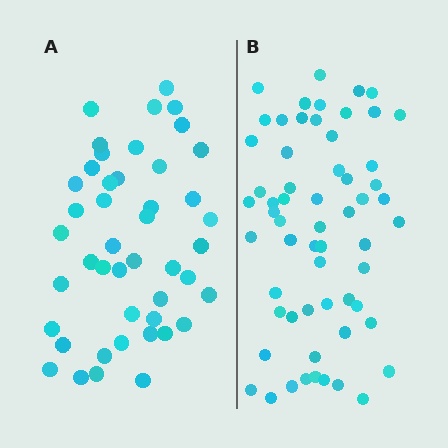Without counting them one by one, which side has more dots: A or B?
Region B (the right region) has more dots.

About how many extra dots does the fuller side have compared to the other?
Region B has approximately 15 more dots than region A.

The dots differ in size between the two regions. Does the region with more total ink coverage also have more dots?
No. Region A has more total ink coverage because its dots are larger, but region B actually contains more individual dots. Total area can be misleading — the number of items is what matters here.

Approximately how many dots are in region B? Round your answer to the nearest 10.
About 60 dots.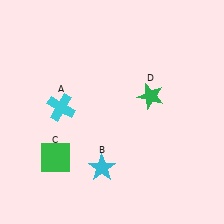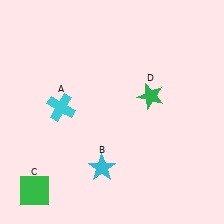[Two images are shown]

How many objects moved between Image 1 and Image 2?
1 object moved between the two images.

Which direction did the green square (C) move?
The green square (C) moved down.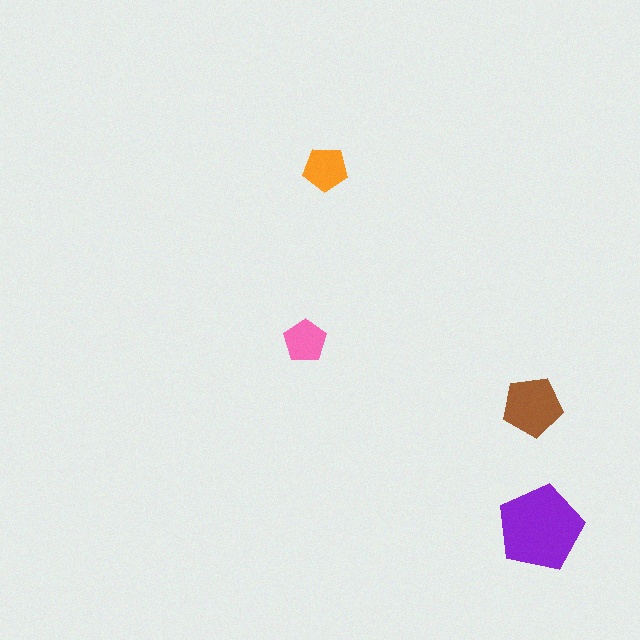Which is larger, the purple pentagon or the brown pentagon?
The purple one.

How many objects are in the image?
There are 4 objects in the image.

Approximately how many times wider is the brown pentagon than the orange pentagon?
About 1.5 times wider.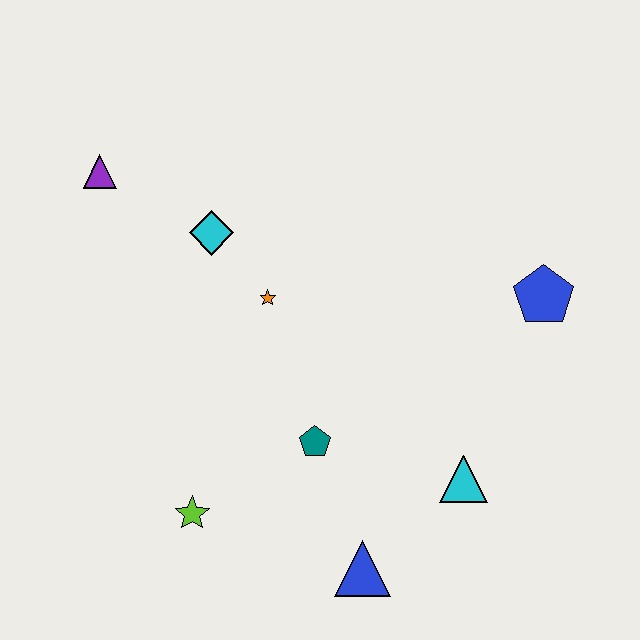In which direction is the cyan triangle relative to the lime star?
The cyan triangle is to the right of the lime star.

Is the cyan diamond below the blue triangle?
No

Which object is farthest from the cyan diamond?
The blue triangle is farthest from the cyan diamond.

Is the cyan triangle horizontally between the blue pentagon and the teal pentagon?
Yes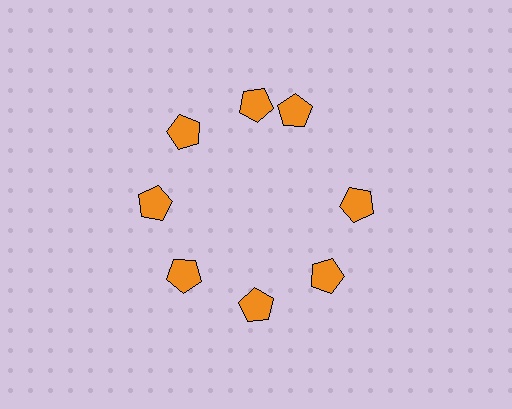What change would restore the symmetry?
The symmetry would be restored by rotating it back into even spacing with its neighbors so that all 8 pentagons sit at equal angles and equal distance from the center.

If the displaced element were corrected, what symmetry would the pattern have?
It would have 8-fold rotational symmetry — the pattern would map onto itself every 45 degrees.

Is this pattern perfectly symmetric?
No. The 8 orange pentagons are arranged in a ring, but one element near the 2 o'clock position is rotated out of alignment along the ring, breaking the 8-fold rotational symmetry.